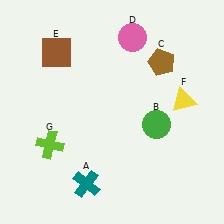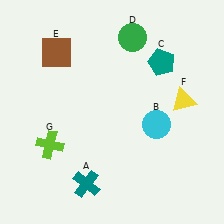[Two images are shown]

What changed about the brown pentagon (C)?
In Image 1, C is brown. In Image 2, it changed to teal.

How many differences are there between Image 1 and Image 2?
There are 3 differences between the two images.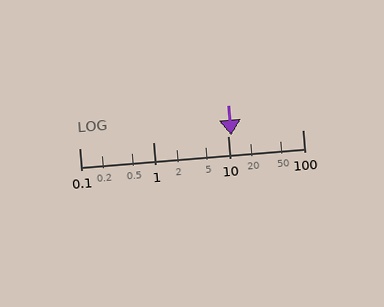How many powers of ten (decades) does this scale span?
The scale spans 3 decades, from 0.1 to 100.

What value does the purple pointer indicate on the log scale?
The pointer indicates approximately 11.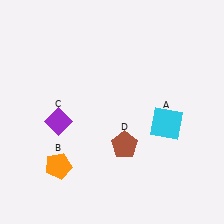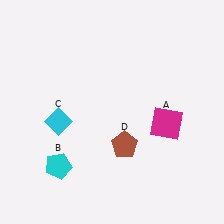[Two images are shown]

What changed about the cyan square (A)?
In Image 1, A is cyan. In Image 2, it changed to magenta.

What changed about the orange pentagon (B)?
In Image 1, B is orange. In Image 2, it changed to cyan.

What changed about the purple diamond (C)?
In Image 1, C is purple. In Image 2, it changed to cyan.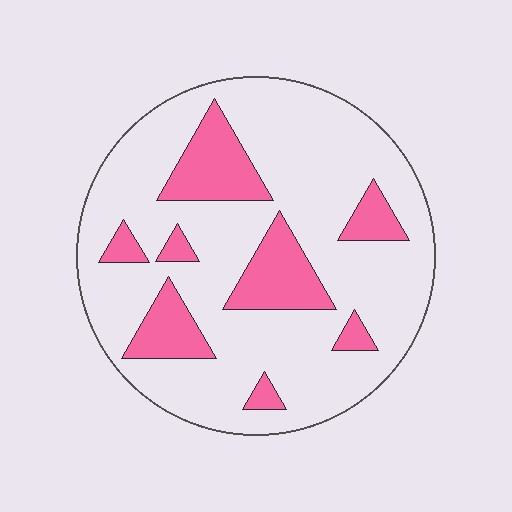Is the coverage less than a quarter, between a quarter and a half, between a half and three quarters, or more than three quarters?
Less than a quarter.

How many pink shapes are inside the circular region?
8.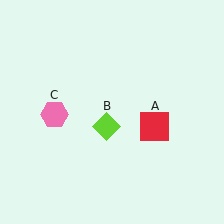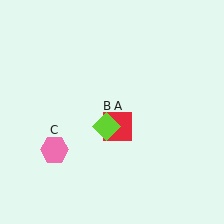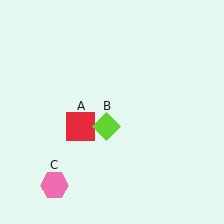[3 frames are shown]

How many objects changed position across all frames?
2 objects changed position: red square (object A), pink hexagon (object C).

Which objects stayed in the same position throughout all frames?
Lime diamond (object B) remained stationary.